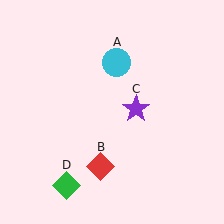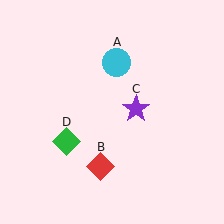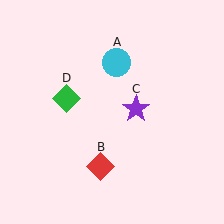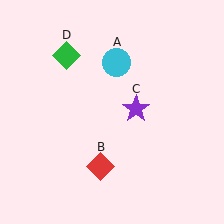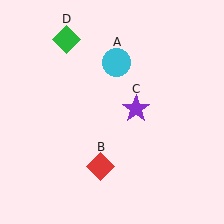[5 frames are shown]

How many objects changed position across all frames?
1 object changed position: green diamond (object D).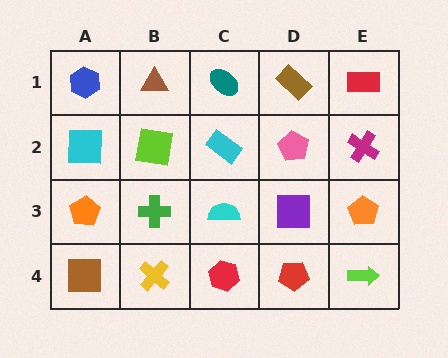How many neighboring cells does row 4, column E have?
2.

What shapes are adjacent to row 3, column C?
A cyan rectangle (row 2, column C), a red hexagon (row 4, column C), a green cross (row 3, column B), a purple square (row 3, column D).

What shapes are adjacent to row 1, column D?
A pink pentagon (row 2, column D), a teal ellipse (row 1, column C), a red rectangle (row 1, column E).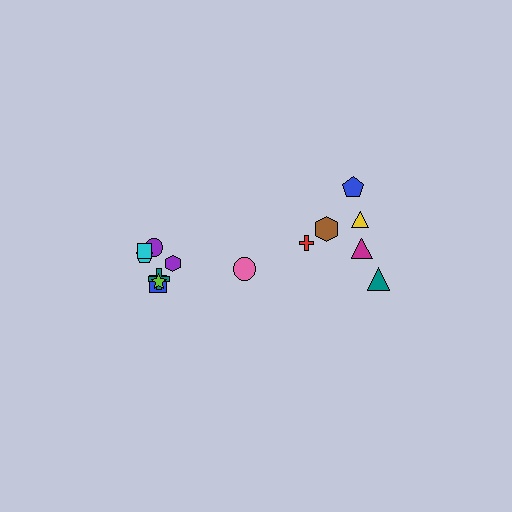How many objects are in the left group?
There are 8 objects.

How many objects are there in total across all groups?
There are 14 objects.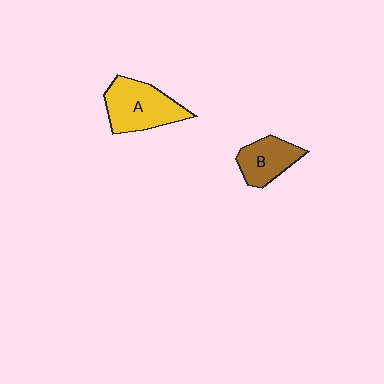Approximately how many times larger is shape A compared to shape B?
Approximately 1.5 times.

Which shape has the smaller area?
Shape B (brown).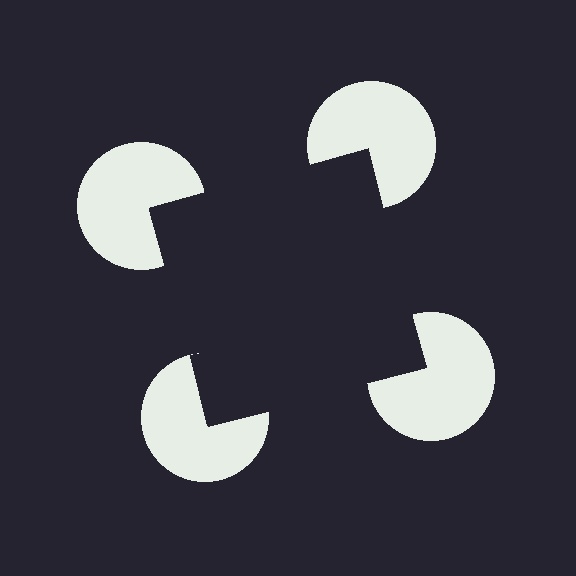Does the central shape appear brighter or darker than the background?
It typically appears slightly darker than the background, even though no actual brightness change is drawn.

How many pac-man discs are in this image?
There are 4 — one at each vertex of the illusory square.